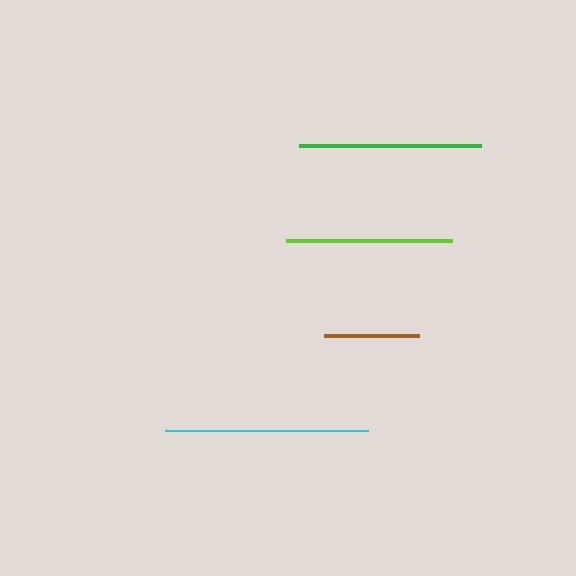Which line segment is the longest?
The cyan line is the longest at approximately 203 pixels.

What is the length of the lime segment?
The lime segment is approximately 166 pixels long.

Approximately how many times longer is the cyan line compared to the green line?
The cyan line is approximately 1.1 times the length of the green line.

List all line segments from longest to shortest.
From longest to shortest: cyan, green, lime, brown.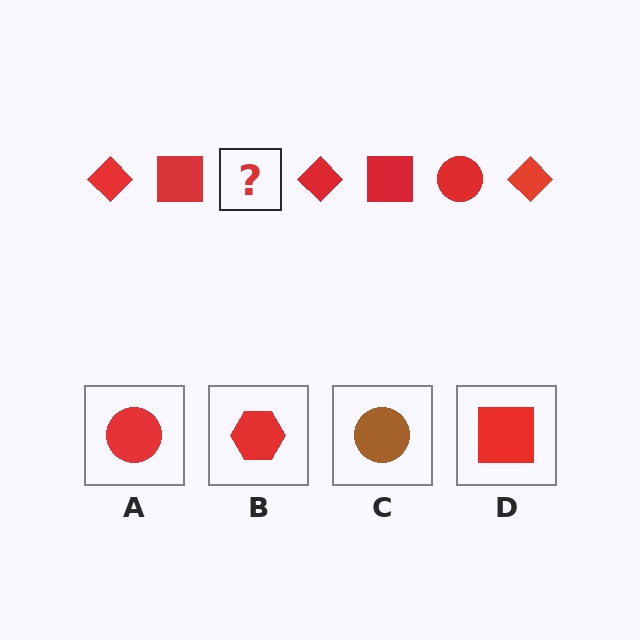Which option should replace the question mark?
Option A.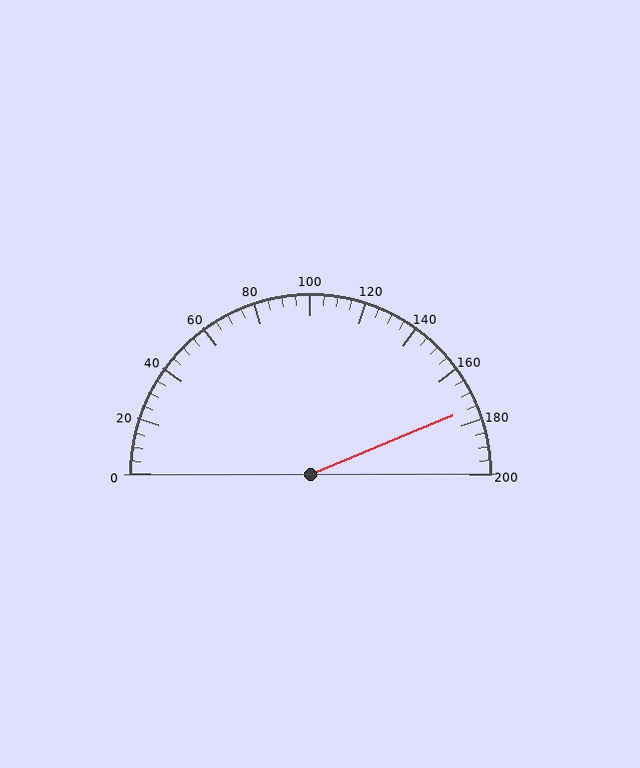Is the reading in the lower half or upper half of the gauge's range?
The reading is in the upper half of the range (0 to 200).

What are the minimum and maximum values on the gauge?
The gauge ranges from 0 to 200.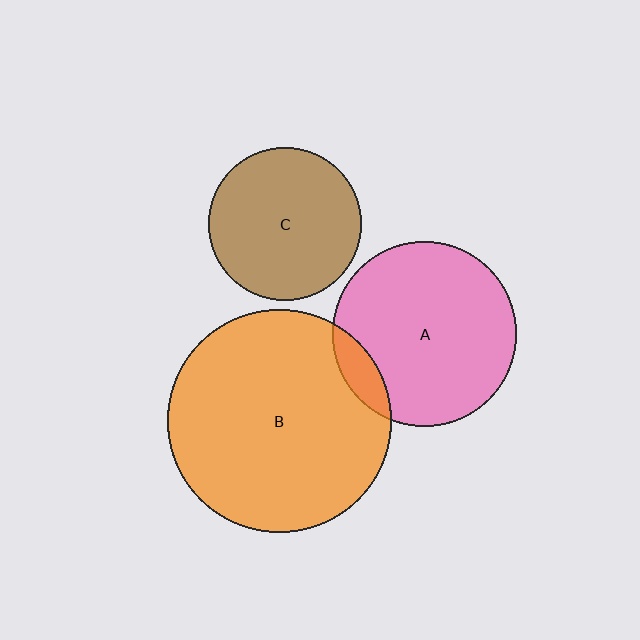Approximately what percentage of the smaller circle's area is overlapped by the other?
Approximately 10%.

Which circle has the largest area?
Circle B (orange).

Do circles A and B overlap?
Yes.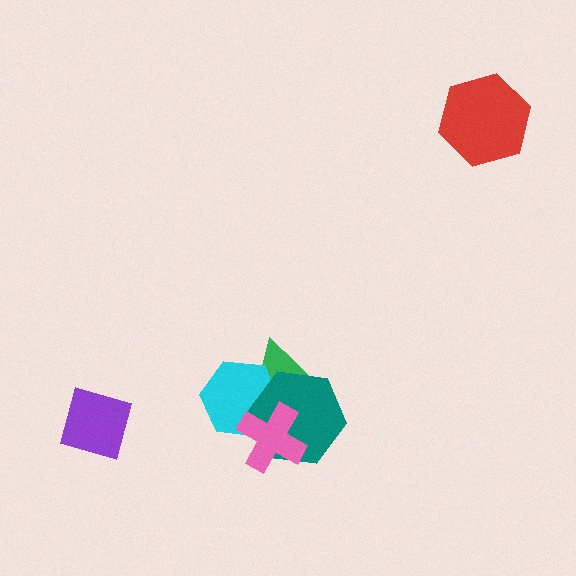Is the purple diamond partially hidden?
No, no other shape covers it.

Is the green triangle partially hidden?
Yes, it is partially covered by another shape.